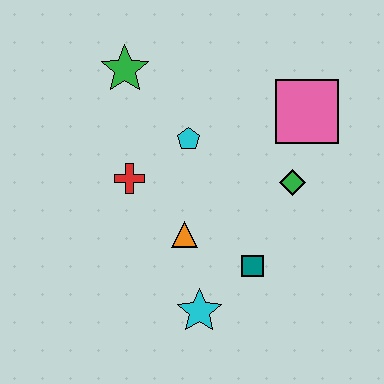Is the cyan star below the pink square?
Yes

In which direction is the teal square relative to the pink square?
The teal square is below the pink square.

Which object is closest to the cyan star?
The teal square is closest to the cyan star.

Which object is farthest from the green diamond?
The green star is farthest from the green diamond.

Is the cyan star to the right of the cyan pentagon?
Yes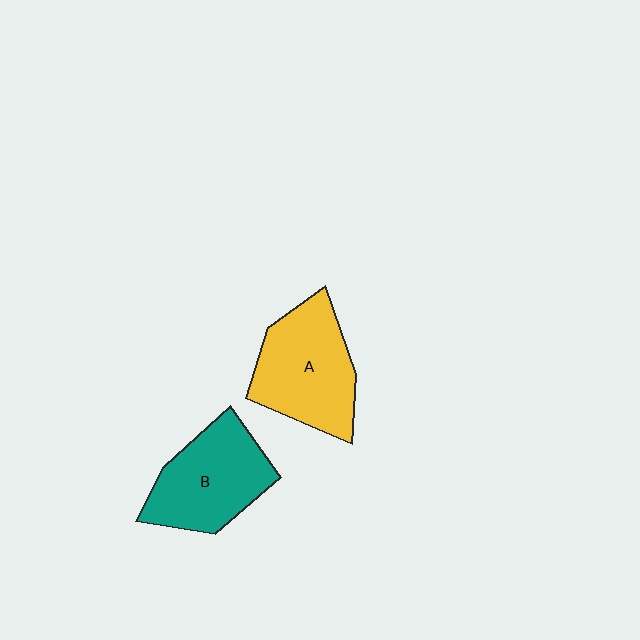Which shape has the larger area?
Shape A (yellow).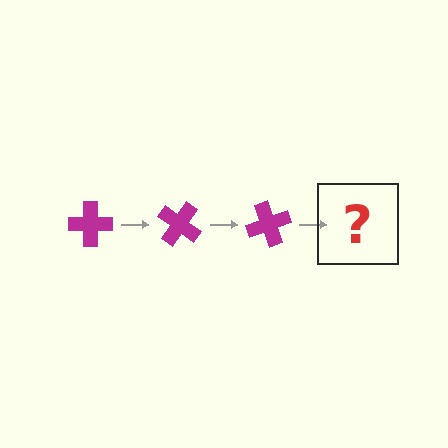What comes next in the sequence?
The next element should be a magenta cross rotated 105 degrees.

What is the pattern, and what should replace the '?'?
The pattern is that the cross rotates 35 degrees each step. The '?' should be a magenta cross rotated 105 degrees.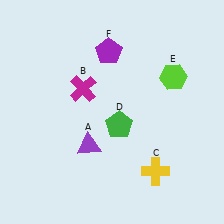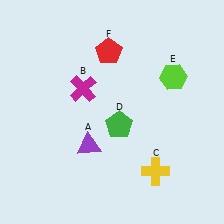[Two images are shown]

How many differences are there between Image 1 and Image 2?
There is 1 difference between the two images.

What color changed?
The pentagon (F) changed from purple in Image 1 to red in Image 2.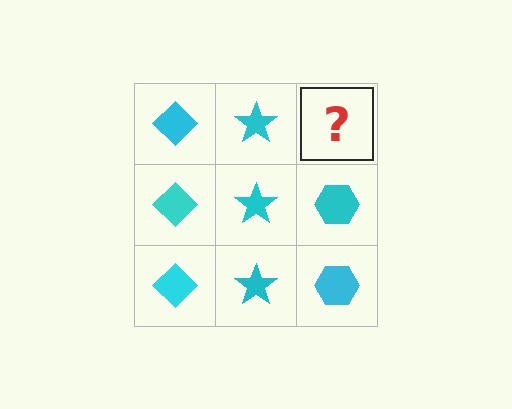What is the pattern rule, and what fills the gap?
The rule is that each column has a consistent shape. The gap should be filled with a cyan hexagon.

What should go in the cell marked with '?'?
The missing cell should contain a cyan hexagon.